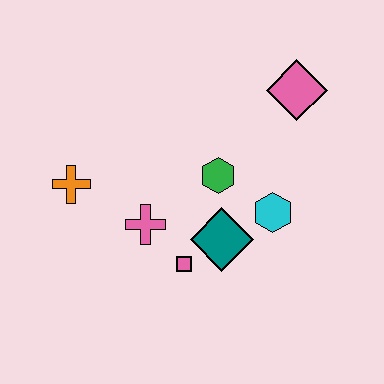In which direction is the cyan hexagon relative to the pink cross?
The cyan hexagon is to the right of the pink cross.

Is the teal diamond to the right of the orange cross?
Yes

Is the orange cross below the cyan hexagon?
No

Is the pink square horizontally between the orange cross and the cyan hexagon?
Yes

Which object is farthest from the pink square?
The pink diamond is farthest from the pink square.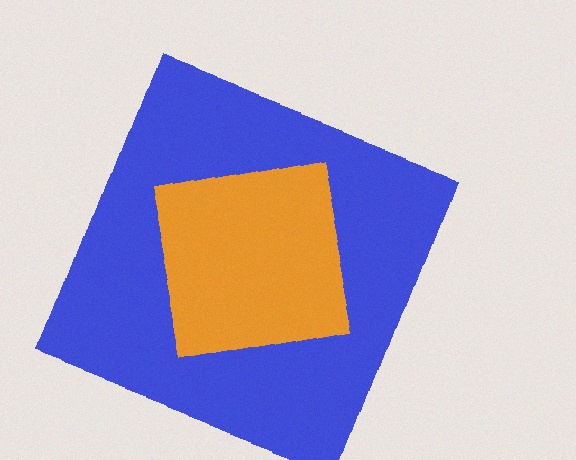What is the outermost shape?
The blue square.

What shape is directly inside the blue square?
The orange square.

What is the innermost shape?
The orange square.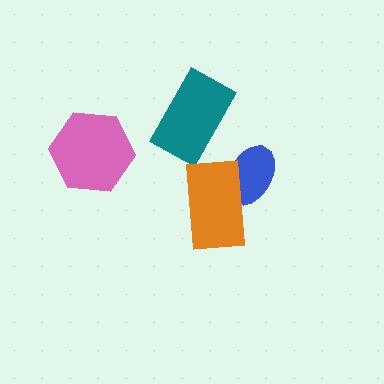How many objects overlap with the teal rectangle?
0 objects overlap with the teal rectangle.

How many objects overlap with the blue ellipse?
1 object overlaps with the blue ellipse.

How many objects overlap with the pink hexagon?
0 objects overlap with the pink hexagon.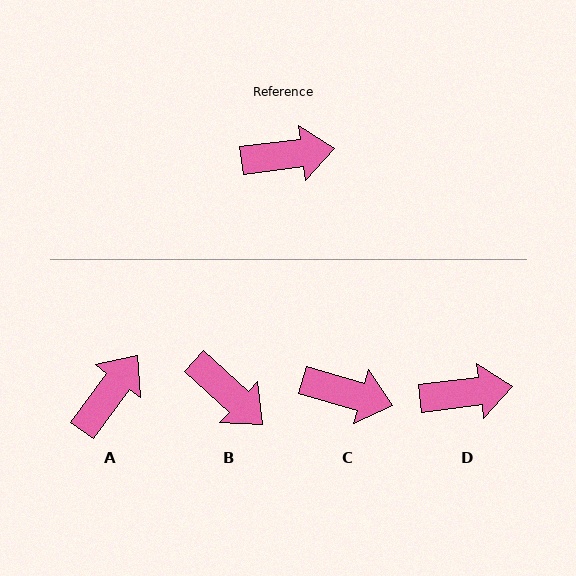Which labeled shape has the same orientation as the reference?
D.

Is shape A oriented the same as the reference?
No, it is off by about 47 degrees.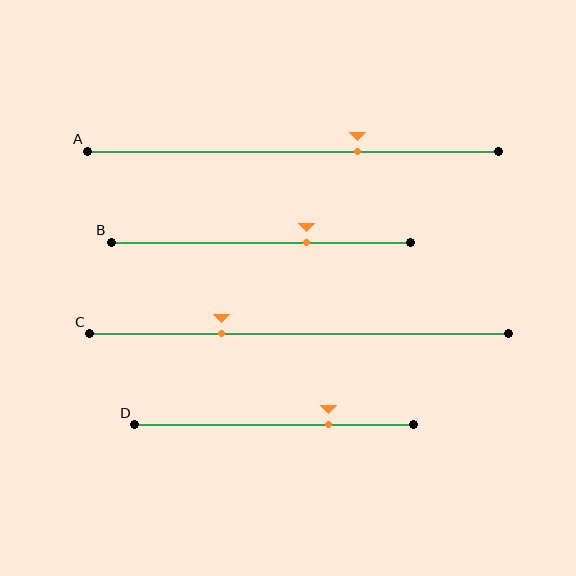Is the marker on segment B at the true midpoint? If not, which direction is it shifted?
No, the marker on segment B is shifted to the right by about 15% of the segment length.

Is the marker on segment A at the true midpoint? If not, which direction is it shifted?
No, the marker on segment A is shifted to the right by about 16% of the segment length.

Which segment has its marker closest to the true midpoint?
Segment B has its marker closest to the true midpoint.